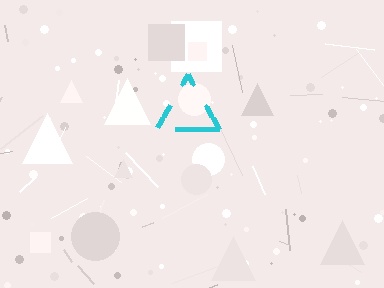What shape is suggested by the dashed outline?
The dashed outline suggests a triangle.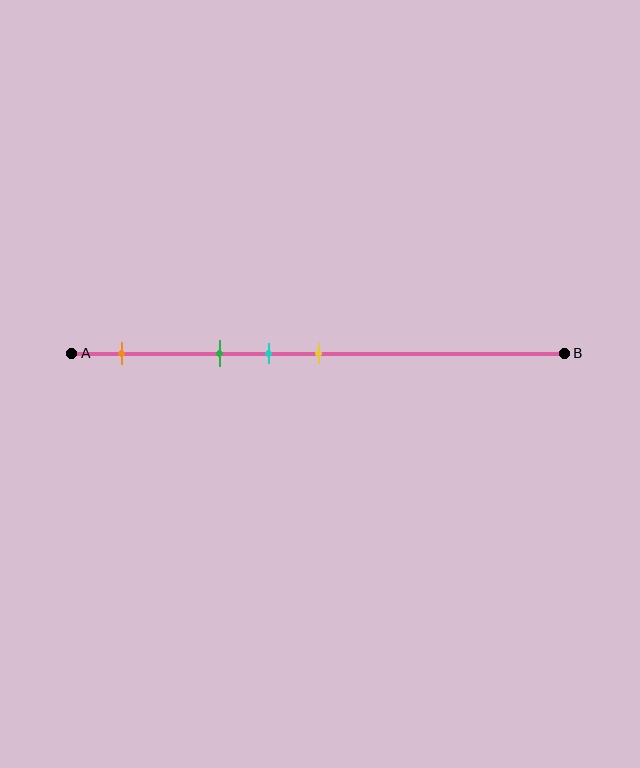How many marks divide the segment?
There are 4 marks dividing the segment.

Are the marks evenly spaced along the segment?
No, the marks are not evenly spaced.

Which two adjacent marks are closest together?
The cyan and yellow marks are the closest adjacent pair.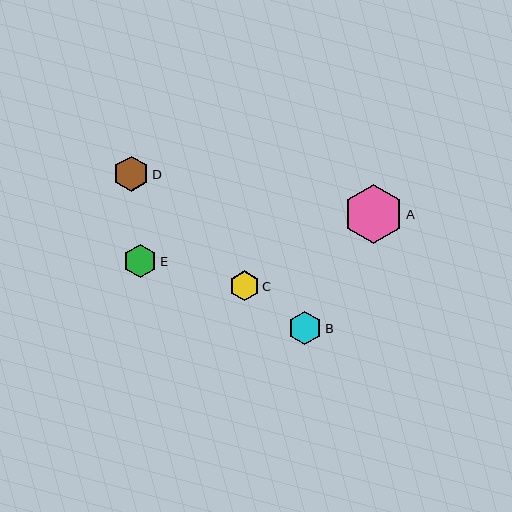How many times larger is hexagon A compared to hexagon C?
Hexagon A is approximately 2.0 times the size of hexagon C.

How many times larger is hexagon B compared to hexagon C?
Hexagon B is approximately 1.1 times the size of hexagon C.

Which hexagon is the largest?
Hexagon A is the largest with a size of approximately 59 pixels.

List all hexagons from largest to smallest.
From largest to smallest: A, D, B, E, C.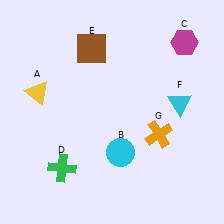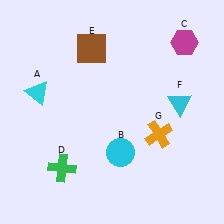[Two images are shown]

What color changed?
The triangle (A) changed from yellow in Image 1 to cyan in Image 2.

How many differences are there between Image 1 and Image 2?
There is 1 difference between the two images.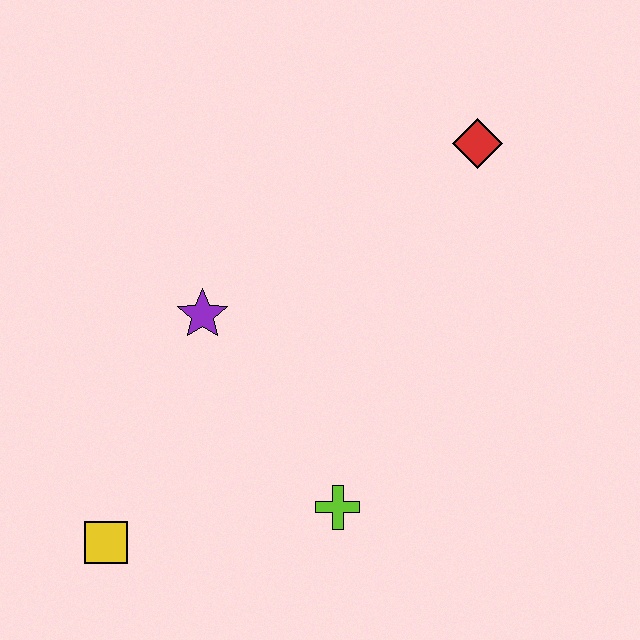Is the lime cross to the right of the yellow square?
Yes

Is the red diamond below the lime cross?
No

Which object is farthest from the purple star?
The red diamond is farthest from the purple star.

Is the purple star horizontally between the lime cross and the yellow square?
Yes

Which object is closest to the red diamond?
The purple star is closest to the red diamond.